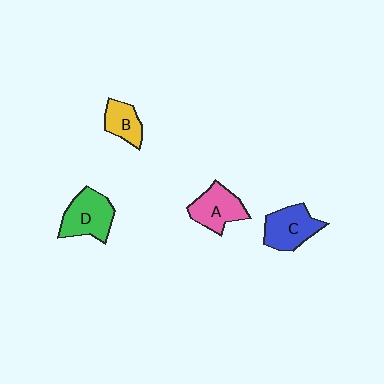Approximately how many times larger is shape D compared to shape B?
Approximately 1.6 times.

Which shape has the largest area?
Shape D (green).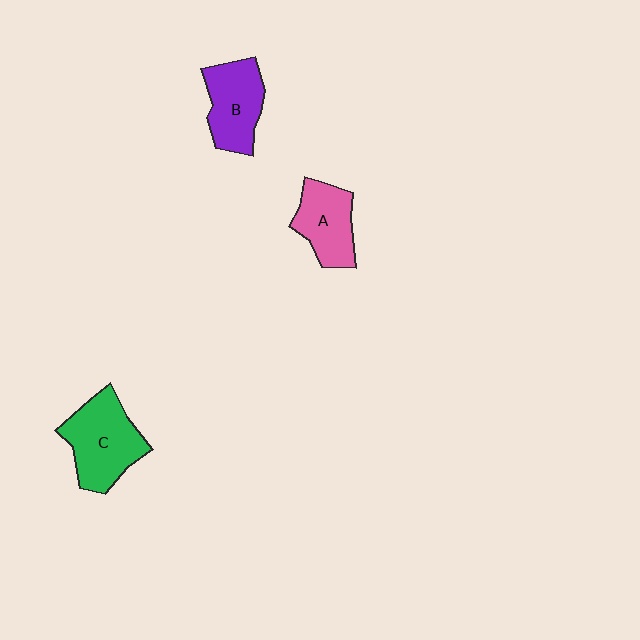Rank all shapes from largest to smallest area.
From largest to smallest: C (green), B (purple), A (pink).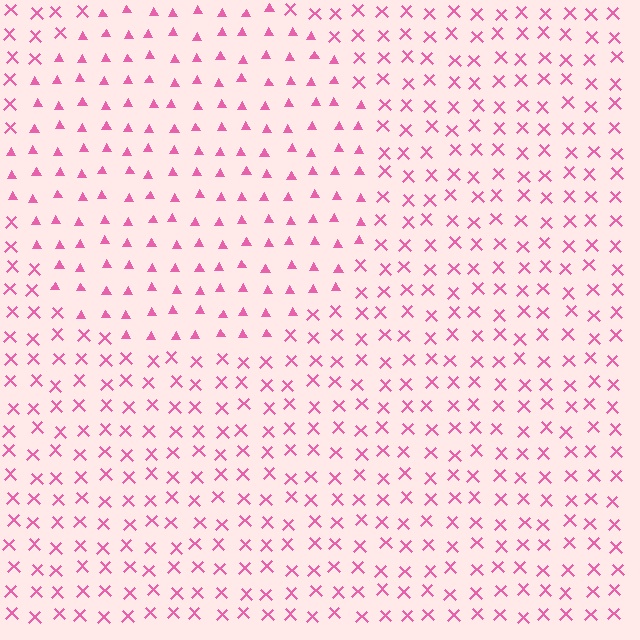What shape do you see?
I see a circle.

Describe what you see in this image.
The image is filled with small pink elements arranged in a uniform grid. A circle-shaped region contains triangles, while the surrounding area contains X marks. The boundary is defined purely by the change in element shape.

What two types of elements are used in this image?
The image uses triangles inside the circle region and X marks outside it.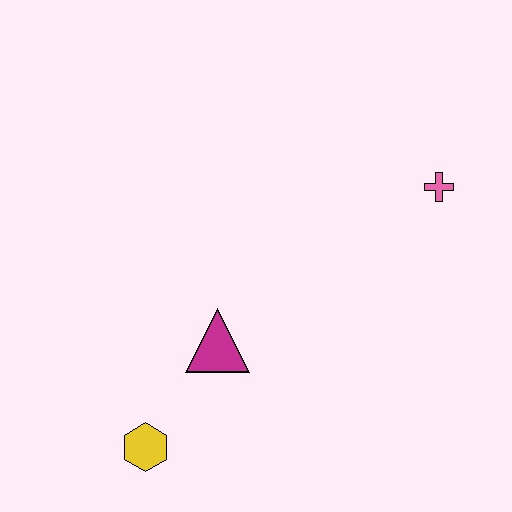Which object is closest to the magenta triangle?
The yellow hexagon is closest to the magenta triangle.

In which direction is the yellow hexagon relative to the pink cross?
The yellow hexagon is to the left of the pink cross.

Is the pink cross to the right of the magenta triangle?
Yes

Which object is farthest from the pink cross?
The yellow hexagon is farthest from the pink cross.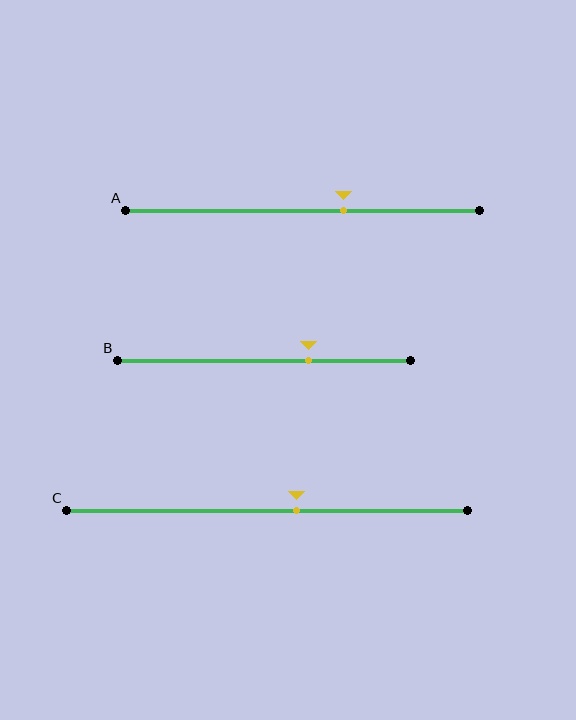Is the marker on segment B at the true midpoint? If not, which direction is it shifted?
No, the marker on segment B is shifted to the right by about 15% of the segment length.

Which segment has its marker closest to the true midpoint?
Segment C has its marker closest to the true midpoint.